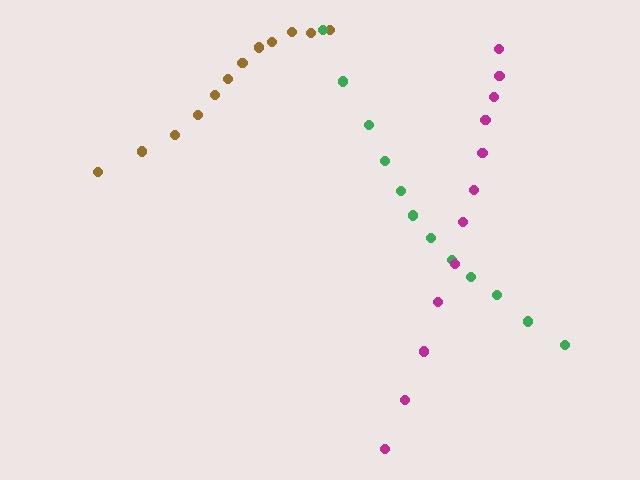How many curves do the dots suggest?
There are 3 distinct paths.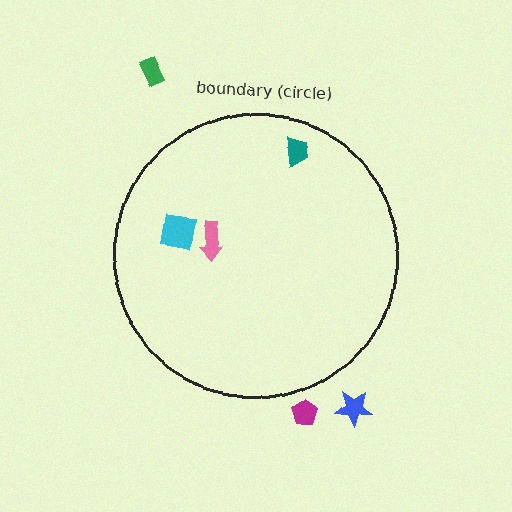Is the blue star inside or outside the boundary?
Outside.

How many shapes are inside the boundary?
3 inside, 3 outside.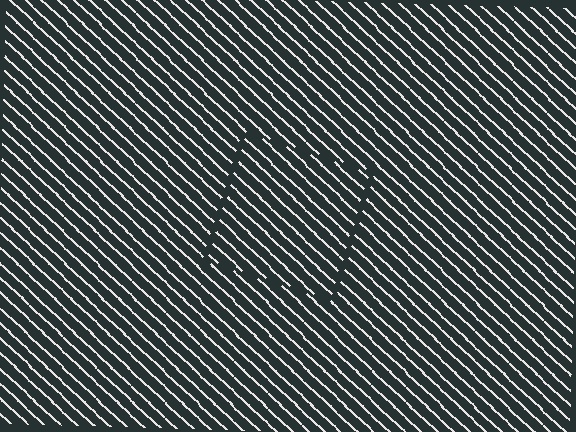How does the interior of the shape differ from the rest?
The interior of the shape contains the same grating, shifted by half a period — the contour is defined by the phase discontinuity where line-ends from the inner and outer gratings abut.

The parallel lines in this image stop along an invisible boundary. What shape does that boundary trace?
An illusory square. The interior of the shape contains the same grating, shifted by half a period — the contour is defined by the phase discontinuity where line-ends from the inner and outer gratings abut.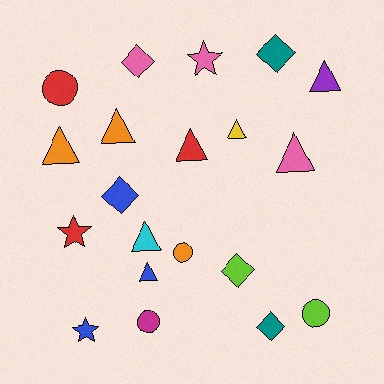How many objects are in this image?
There are 20 objects.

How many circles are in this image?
There are 4 circles.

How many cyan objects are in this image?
There is 1 cyan object.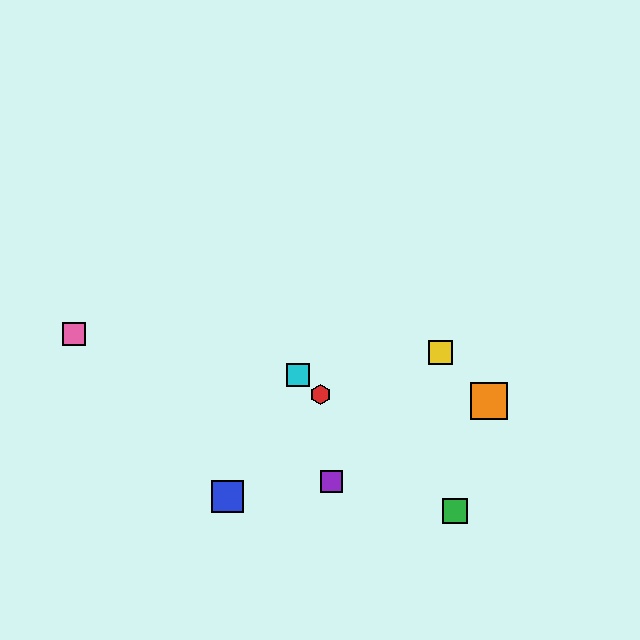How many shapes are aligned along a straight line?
3 shapes (the red hexagon, the green square, the cyan square) are aligned along a straight line.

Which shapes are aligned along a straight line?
The red hexagon, the green square, the cyan square are aligned along a straight line.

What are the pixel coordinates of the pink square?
The pink square is at (74, 334).